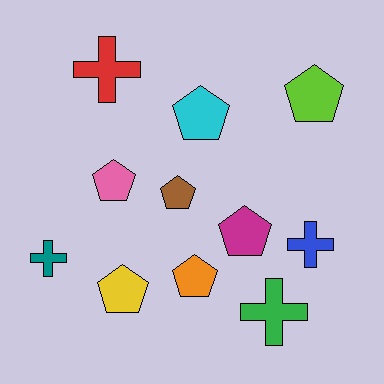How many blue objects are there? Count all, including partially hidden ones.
There is 1 blue object.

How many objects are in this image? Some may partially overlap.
There are 11 objects.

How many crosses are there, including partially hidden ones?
There are 4 crosses.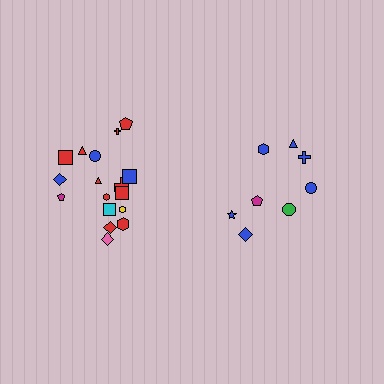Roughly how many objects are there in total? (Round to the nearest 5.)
Roughly 25 objects in total.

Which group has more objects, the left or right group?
The left group.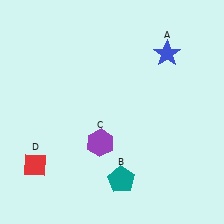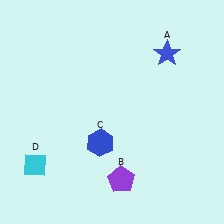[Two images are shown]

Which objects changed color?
B changed from teal to purple. C changed from purple to blue. D changed from red to cyan.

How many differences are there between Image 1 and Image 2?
There are 3 differences between the two images.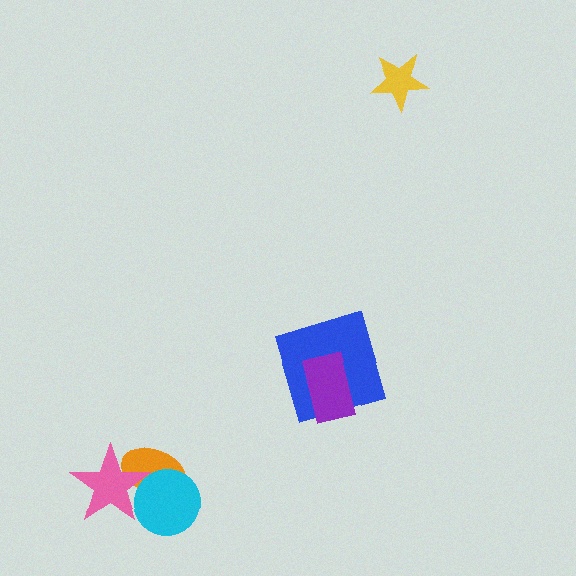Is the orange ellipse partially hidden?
Yes, it is partially covered by another shape.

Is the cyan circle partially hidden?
No, no other shape covers it.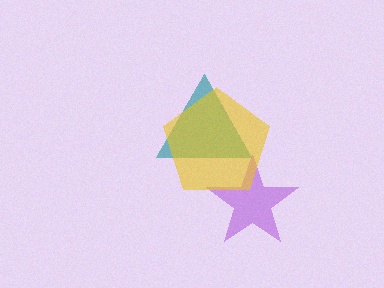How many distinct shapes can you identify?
There are 3 distinct shapes: a teal triangle, a purple star, a yellow pentagon.